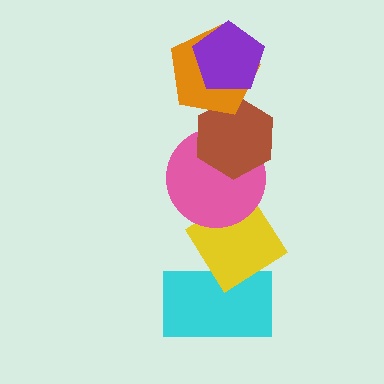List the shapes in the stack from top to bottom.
From top to bottom: the purple pentagon, the orange pentagon, the brown hexagon, the pink circle, the yellow diamond, the cyan rectangle.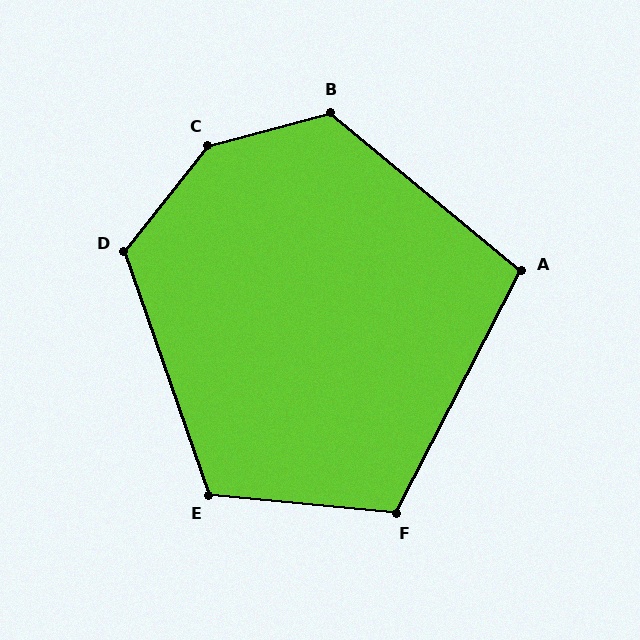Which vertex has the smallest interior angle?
A, at approximately 102 degrees.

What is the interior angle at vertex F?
Approximately 112 degrees (obtuse).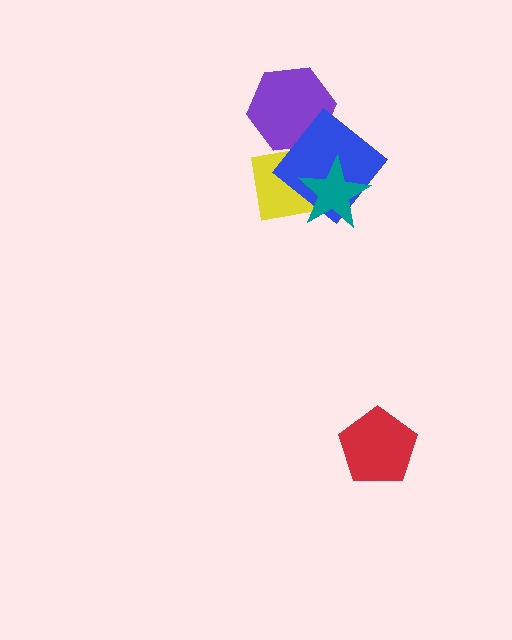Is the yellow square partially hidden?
Yes, it is partially covered by another shape.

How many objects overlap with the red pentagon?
0 objects overlap with the red pentagon.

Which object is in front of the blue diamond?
The teal star is in front of the blue diamond.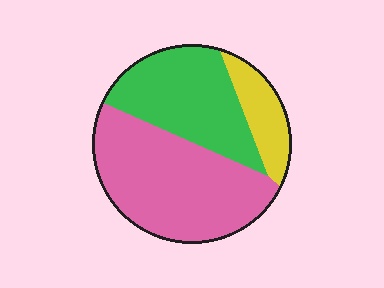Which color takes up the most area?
Pink, at roughly 50%.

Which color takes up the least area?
Yellow, at roughly 15%.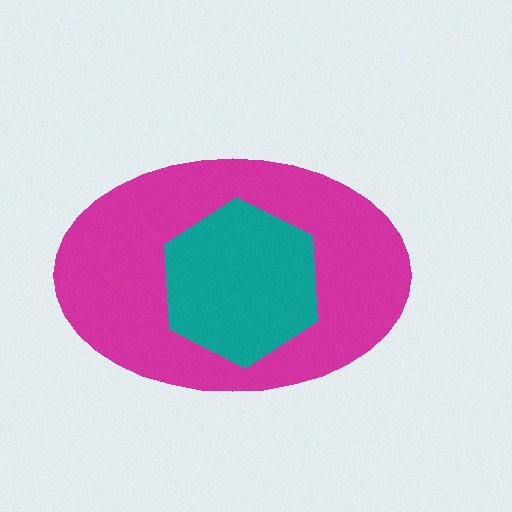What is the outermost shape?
The magenta ellipse.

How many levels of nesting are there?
2.